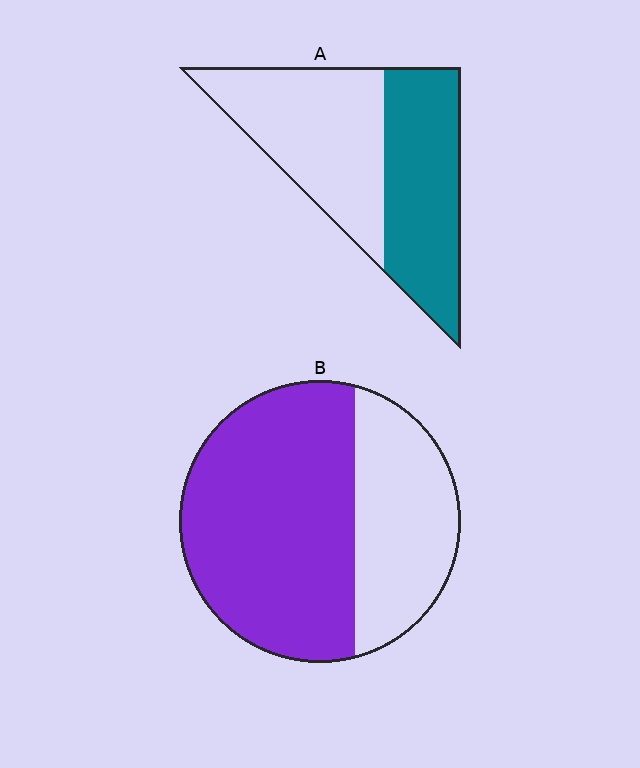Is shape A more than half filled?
Roughly half.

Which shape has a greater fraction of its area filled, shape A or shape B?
Shape B.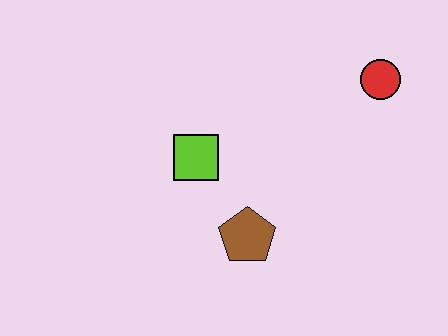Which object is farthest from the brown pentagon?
The red circle is farthest from the brown pentagon.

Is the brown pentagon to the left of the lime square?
No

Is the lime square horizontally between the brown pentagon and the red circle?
No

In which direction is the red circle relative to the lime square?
The red circle is to the right of the lime square.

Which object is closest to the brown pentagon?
The lime square is closest to the brown pentagon.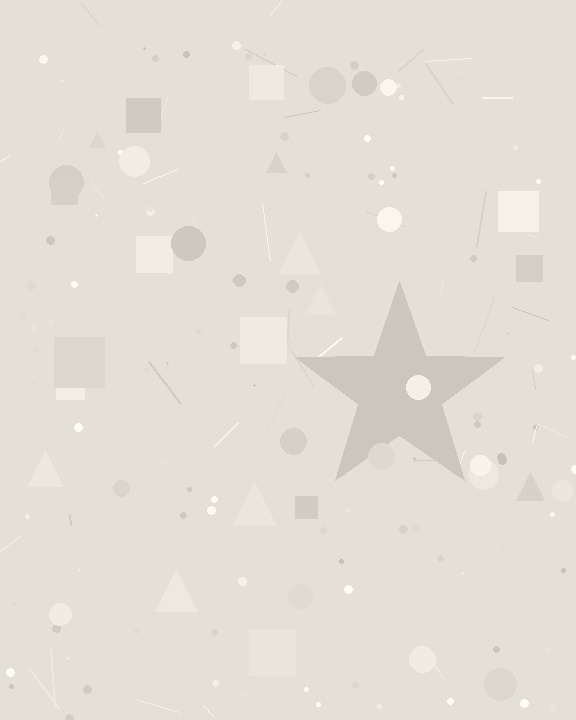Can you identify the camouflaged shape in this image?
The camouflaged shape is a star.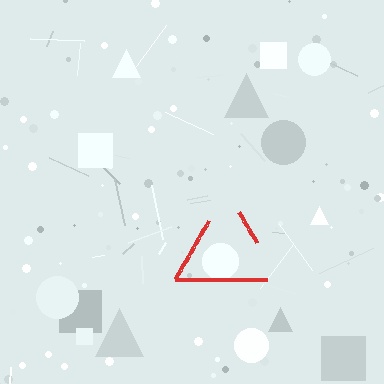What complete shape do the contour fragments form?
The contour fragments form a triangle.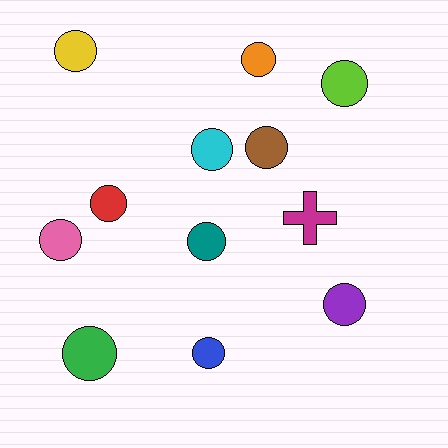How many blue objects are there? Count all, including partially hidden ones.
There is 1 blue object.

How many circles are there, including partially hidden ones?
There are 11 circles.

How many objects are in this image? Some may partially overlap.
There are 12 objects.